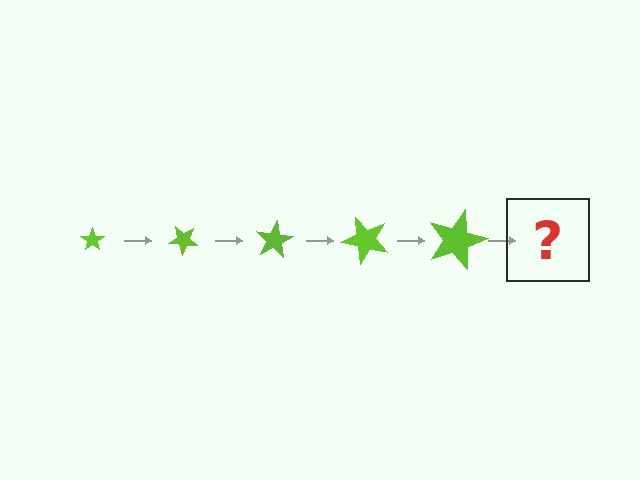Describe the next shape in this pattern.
It should be a star, larger than the previous one and rotated 200 degrees from the start.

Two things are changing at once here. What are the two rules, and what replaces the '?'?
The two rules are that the star grows larger each step and it rotates 40 degrees each step. The '?' should be a star, larger than the previous one and rotated 200 degrees from the start.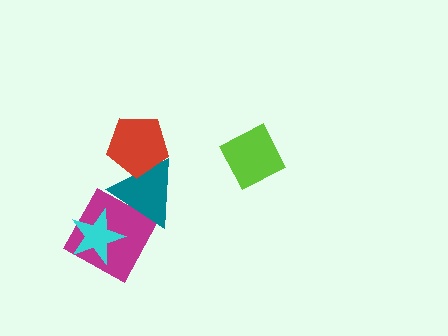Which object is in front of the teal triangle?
The red pentagon is in front of the teal triangle.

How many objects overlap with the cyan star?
1 object overlaps with the cyan star.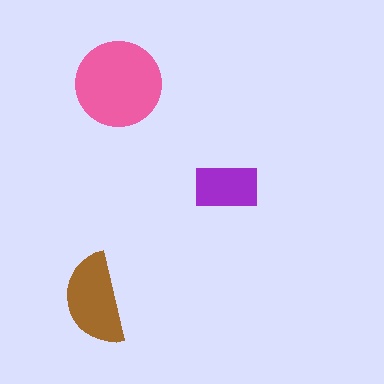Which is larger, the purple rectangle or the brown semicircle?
The brown semicircle.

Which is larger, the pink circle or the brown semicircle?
The pink circle.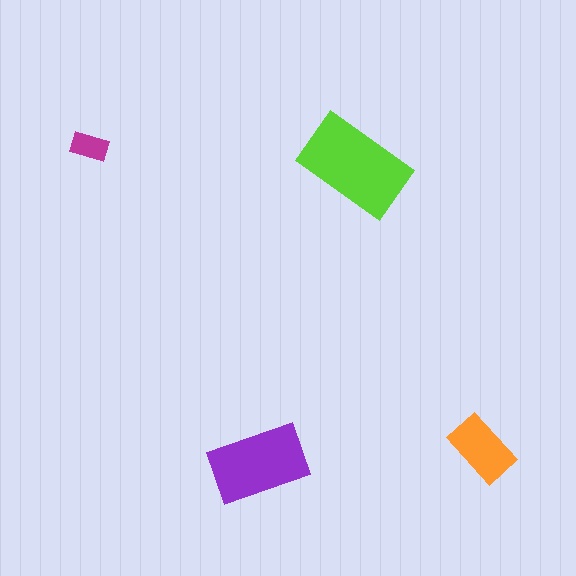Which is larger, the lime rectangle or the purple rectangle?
The lime one.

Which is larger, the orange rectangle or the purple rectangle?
The purple one.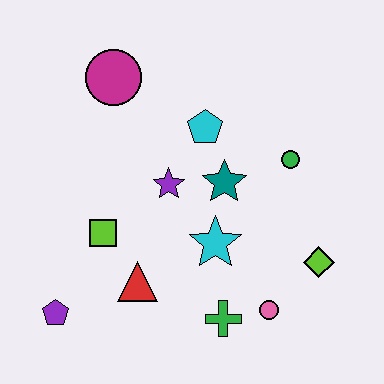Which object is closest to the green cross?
The pink circle is closest to the green cross.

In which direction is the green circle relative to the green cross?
The green circle is above the green cross.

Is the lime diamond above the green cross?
Yes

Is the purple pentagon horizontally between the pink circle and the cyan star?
No